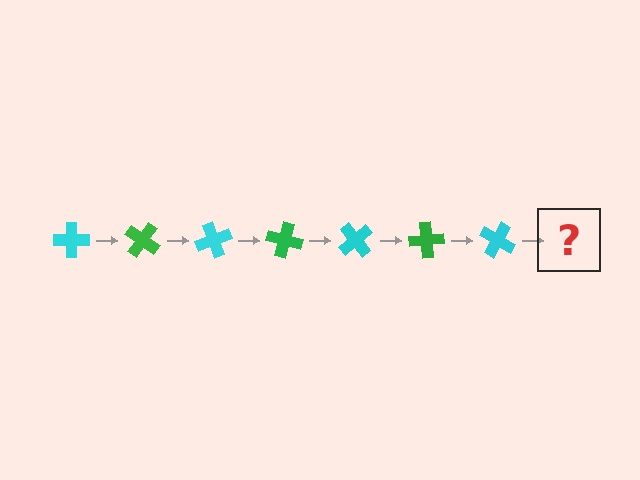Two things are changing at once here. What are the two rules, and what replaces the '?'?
The two rules are that it rotates 35 degrees each step and the color cycles through cyan and green. The '?' should be a green cross, rotated 245 degrees from the start.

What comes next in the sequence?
The next element should be a green cross, rotated 245 degrees from the start.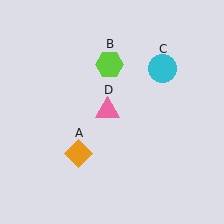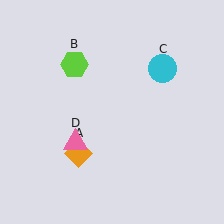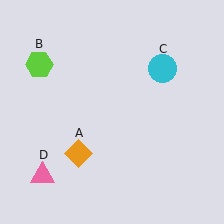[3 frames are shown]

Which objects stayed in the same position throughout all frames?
Orange diamond (object A) and cyan circle (object C) remained stationary.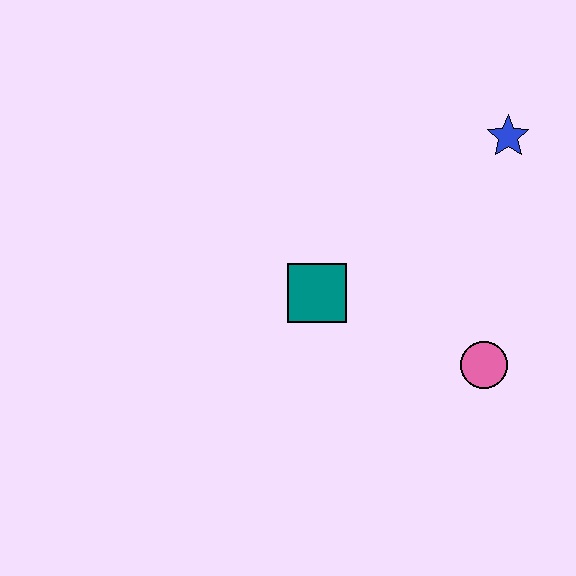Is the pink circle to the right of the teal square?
Yes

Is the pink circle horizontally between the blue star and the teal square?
Yes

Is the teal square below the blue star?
Yes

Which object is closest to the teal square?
The pink circle is closest to the teal square.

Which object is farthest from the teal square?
The blue star is farthest from the teal square.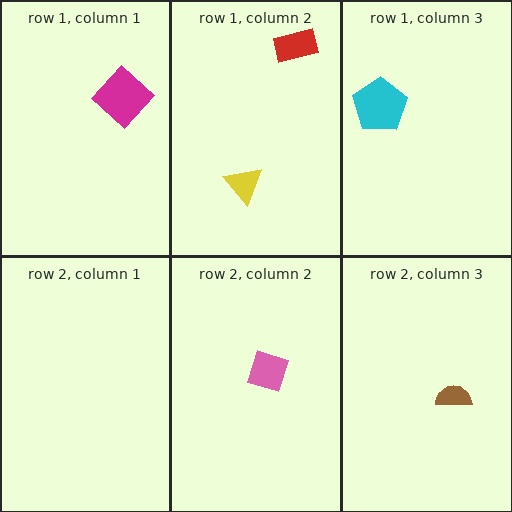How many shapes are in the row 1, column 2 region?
2.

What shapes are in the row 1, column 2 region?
The yellow triangle, the red rectangle.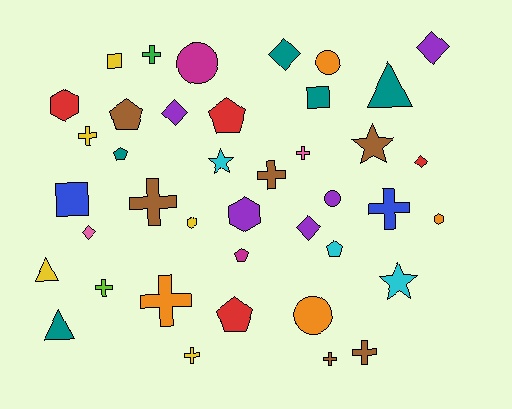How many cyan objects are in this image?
There are 3 cyan objects.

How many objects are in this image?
There are 40 objects.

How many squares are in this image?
There are 3 squares.